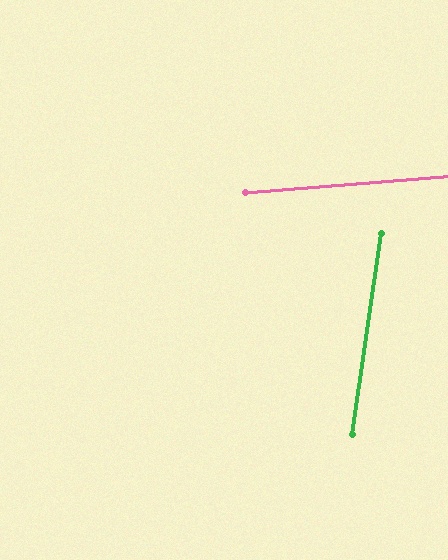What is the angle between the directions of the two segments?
Approximately 77 degrees.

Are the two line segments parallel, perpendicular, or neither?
Neither parallel nor perpendicular — they differ by about 77°.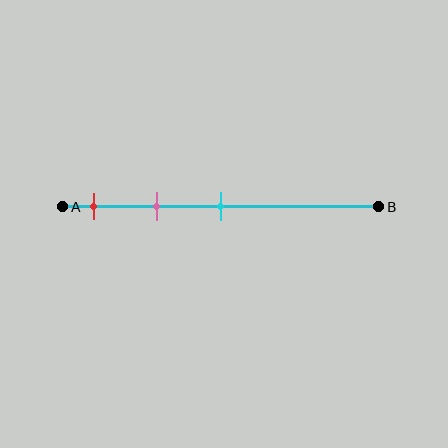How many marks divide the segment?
There are 3 marks dividing the segment.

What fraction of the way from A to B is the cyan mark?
The cyan mark is approximately 50% (0.5) of the way from A to B.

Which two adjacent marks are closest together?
The red and pink marks are the closest adjacent pair.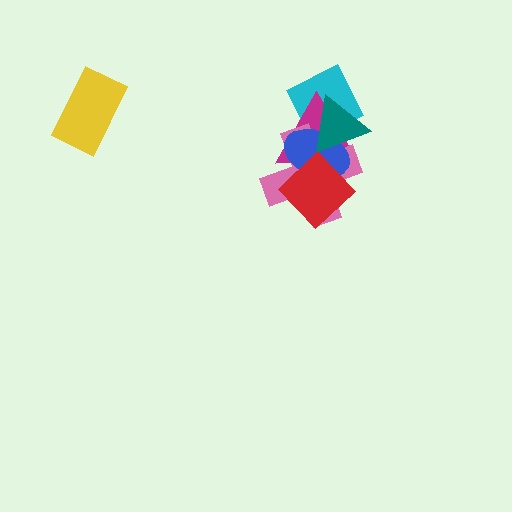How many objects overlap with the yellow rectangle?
0 objects overlap with the yellow rectangle.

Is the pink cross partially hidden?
Yes, it is partially covered by another shape.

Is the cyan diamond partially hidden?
Yes, it is partially covered by another shape.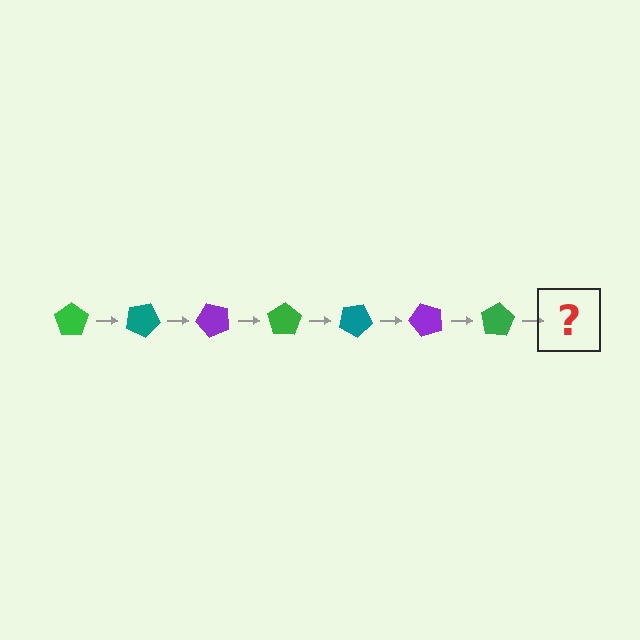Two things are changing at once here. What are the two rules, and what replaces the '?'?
The two rules are that it rotates 25 degrees each step and the color cycles through green, teal, and purple. The '?' should be a teal pentagon, rotated 175 degrees from the start.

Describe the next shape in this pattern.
It should be a teal pentagon, rotated 175 degrees from the start.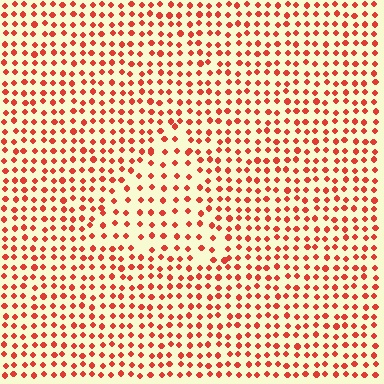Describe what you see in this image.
The image contains small red elements arranged at two different densities. A triangle-shaped region is visible where the elements are less densely packed than the surrounding area.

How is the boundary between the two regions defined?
The boundary is defined by a change in element density (approximately 1.6x ratio). All elements are the same color, size, and shape.